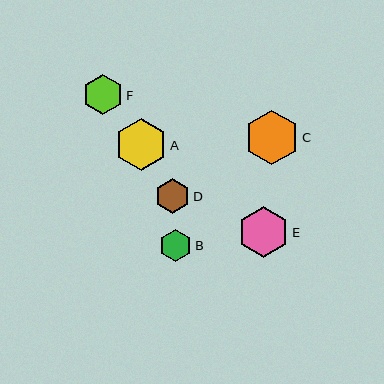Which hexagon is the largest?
Hexagon C is the largest with a size of approximately 54 pixels.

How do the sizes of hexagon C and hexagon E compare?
Hexagon C and hexagon E are approximately the same size.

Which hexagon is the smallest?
Hexagon B is the smallest with a size of approximately 32 pixels.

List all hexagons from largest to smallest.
From largest to smallest: C, A, E, F, D, B.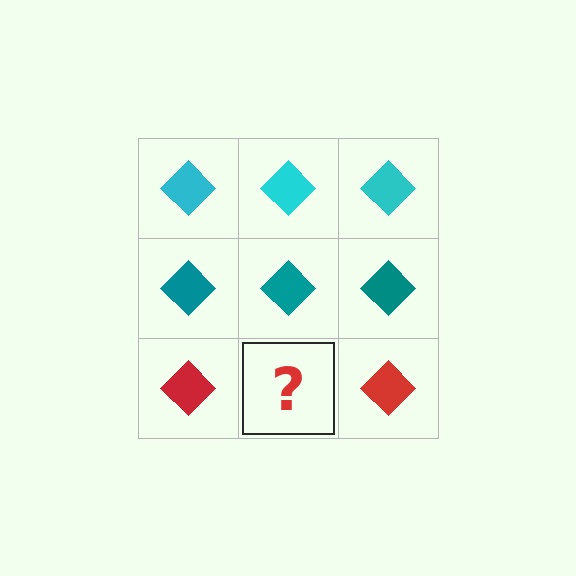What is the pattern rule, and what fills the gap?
The rule is that each row has a consistent color. The gap should be filled with a red diamond.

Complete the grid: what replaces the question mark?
The question mark should be replaced with a red diamond.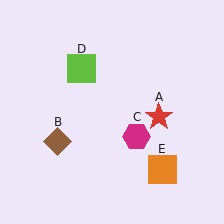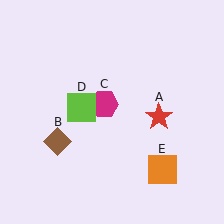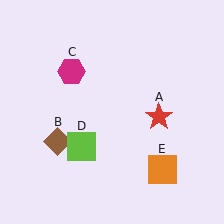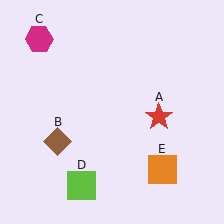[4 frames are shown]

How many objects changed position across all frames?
2 objects changed position: magenta hexagon (object C), lime square (object D).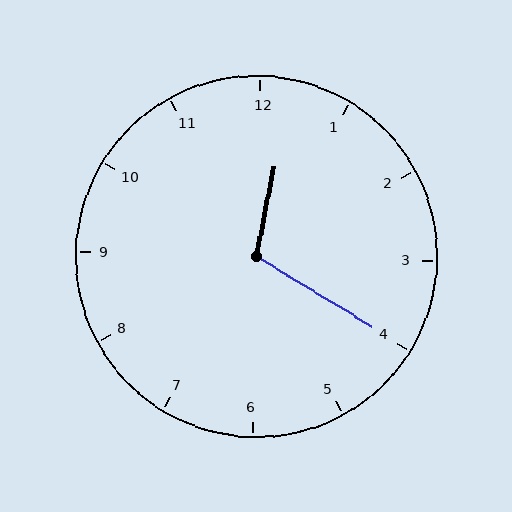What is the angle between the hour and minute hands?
Approximately 110 degrees.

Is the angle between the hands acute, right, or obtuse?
It is obtuse.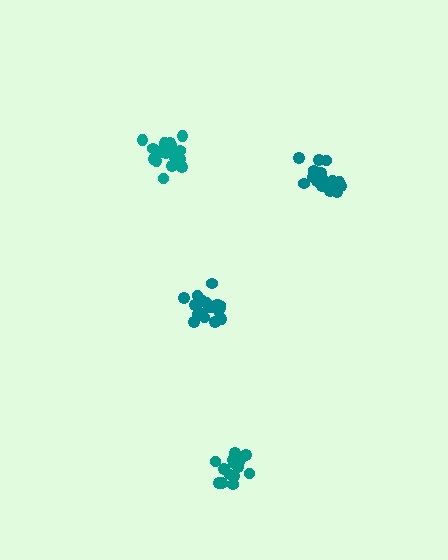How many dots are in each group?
Group 1: 21 dots, Group 2: 15 dots, Group 3: 21 dots, Group 4: 19 dots (76 total).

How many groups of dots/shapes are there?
There are 4 groups.